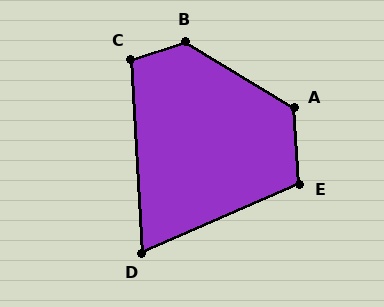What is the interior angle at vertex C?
Approximately 105 degrees (obtuse).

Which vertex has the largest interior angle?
B, at approximately 131 degrees.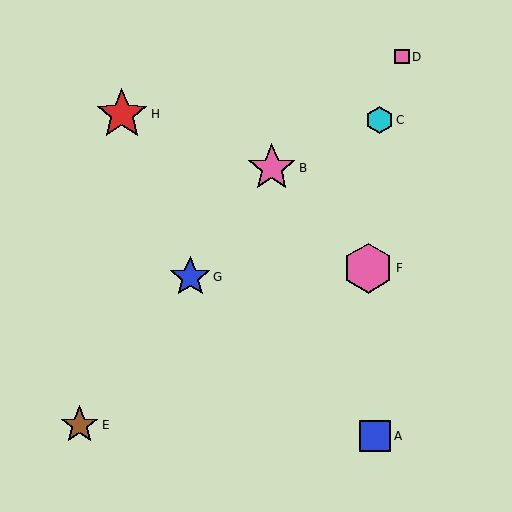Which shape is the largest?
The red star (labeled H) is the largest.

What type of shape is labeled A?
Shape A is a blue square.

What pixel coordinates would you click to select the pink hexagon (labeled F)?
Click at (368, 268) to select the pink hexagon F.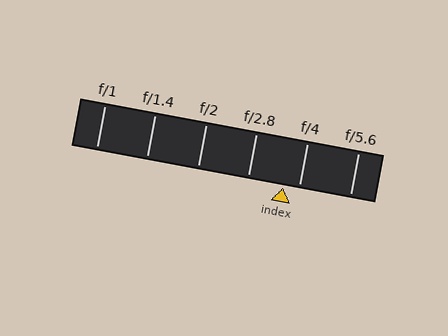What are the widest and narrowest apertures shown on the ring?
The widest aperture shown is f/1 and the narrowest is f/5.6.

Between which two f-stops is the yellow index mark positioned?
The index mark is between f/2.8 and f/4.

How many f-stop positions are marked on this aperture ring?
There are 6 f-stop positions marked.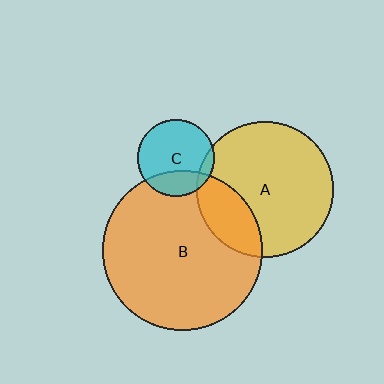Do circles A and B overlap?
Yes.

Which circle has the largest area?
Circle B (orange).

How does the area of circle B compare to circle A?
Approximately 1.4 times.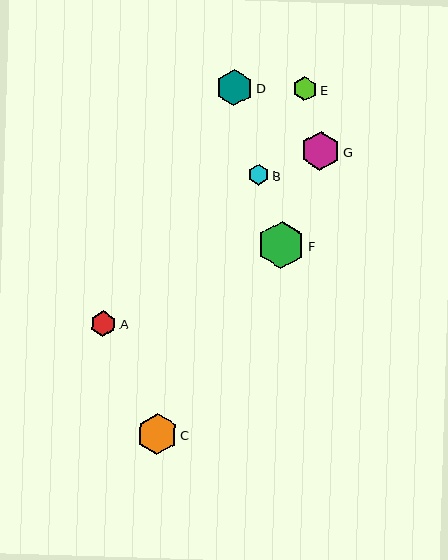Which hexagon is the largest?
Hexagon F is the largest with a size of approximately 48 pixels.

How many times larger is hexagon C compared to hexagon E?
Hexagon C is approximately 1.7 times the size of hexagon E.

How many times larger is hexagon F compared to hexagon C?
Hexagon F is approximately 1.2 times the size of hexagon C.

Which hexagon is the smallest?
Hexagon B is the smallest with a size of approximately 21 pixels.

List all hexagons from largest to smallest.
From largest to smallest: F, C, G, D, A, E, B.